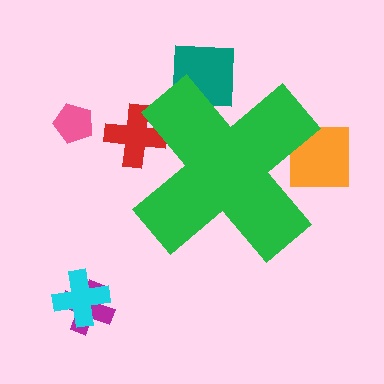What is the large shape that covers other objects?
A green cross.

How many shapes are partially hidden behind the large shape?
3 shapes are partially hidden.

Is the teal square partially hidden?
Yes, the teal square is partially hidden behind the green cross.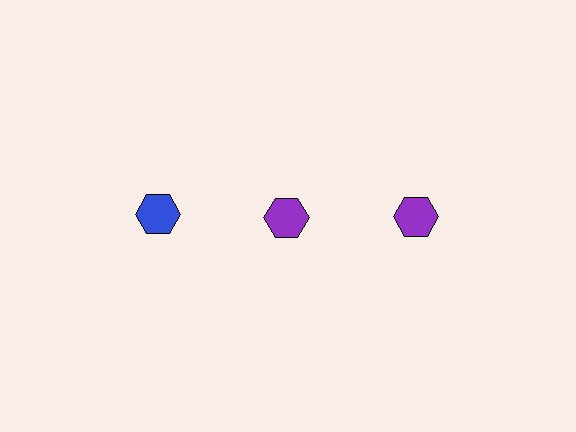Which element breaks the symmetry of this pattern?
The blue hexagon in the top row, leftmost column breaks the symmetry. All other shapes are purple hexagons.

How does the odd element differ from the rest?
It has a different color: blue instead of purple.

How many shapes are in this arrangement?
There are 3 shapes arranged in a grid pattern.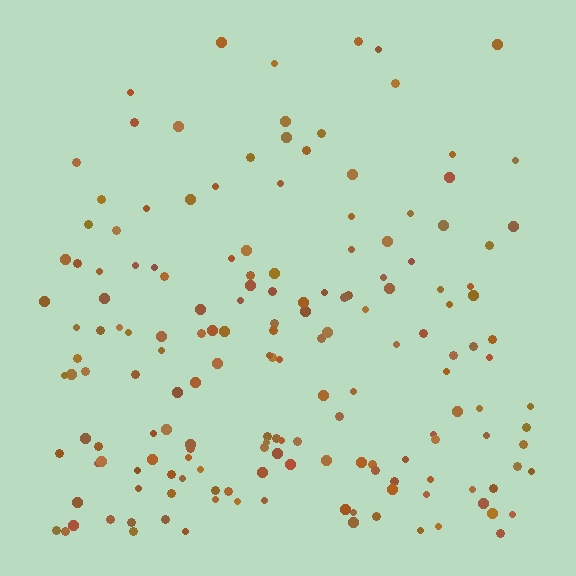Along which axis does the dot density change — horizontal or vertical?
Vertical.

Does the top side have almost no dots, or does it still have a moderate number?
Still a moderate number, just noticeably fewer than the bottom.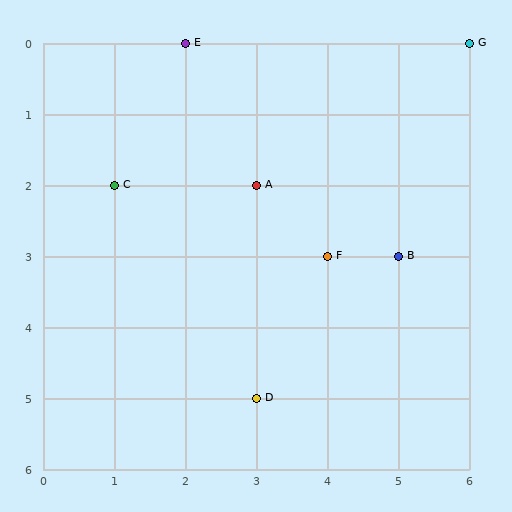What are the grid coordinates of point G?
Point G is at grid coordinates (6, 0).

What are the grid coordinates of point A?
Point A is at grid coordinates (3, 2).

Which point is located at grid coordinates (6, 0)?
Point G is at (6, 0).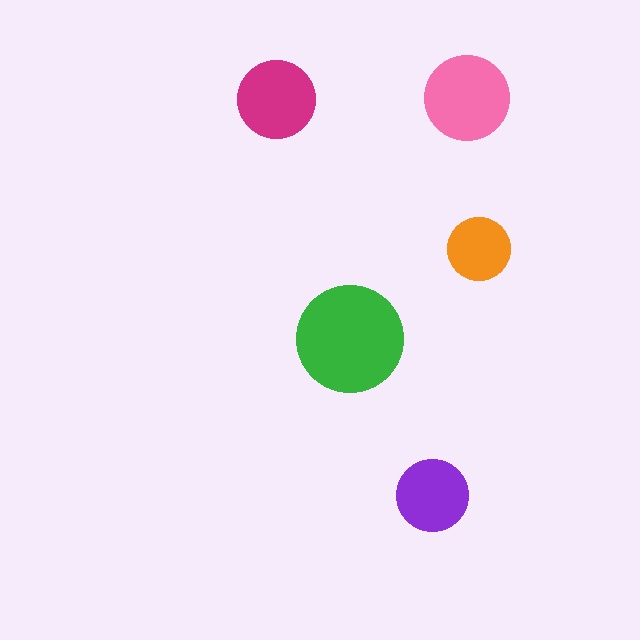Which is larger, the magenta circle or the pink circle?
The pink one.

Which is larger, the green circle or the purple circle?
The green one.